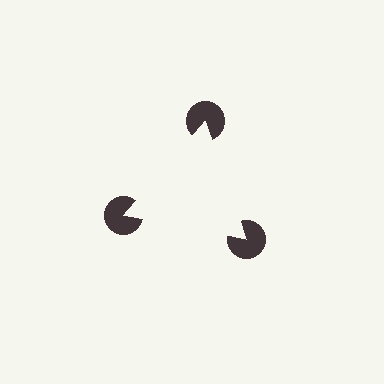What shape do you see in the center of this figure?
An illusory triangle — its edges are inferred from the aligned wedge cuts in the pac-man discs, not physically drawn.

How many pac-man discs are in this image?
There are 3 — one at each vertex of the illusory triangle.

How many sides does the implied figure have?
3 sides.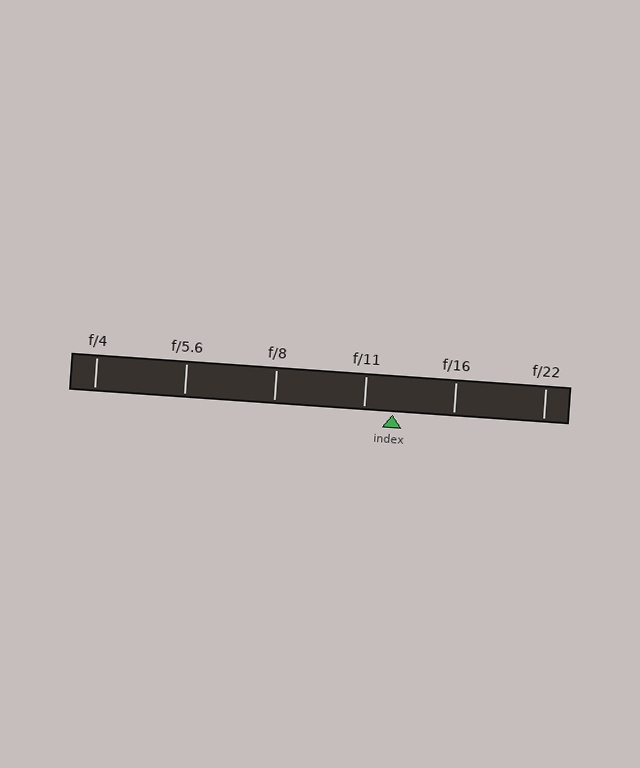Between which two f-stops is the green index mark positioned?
The index mark is between f/11 and f/16.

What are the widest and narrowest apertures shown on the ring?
The widest aperture shown is f/4 and the narrowest is f/22.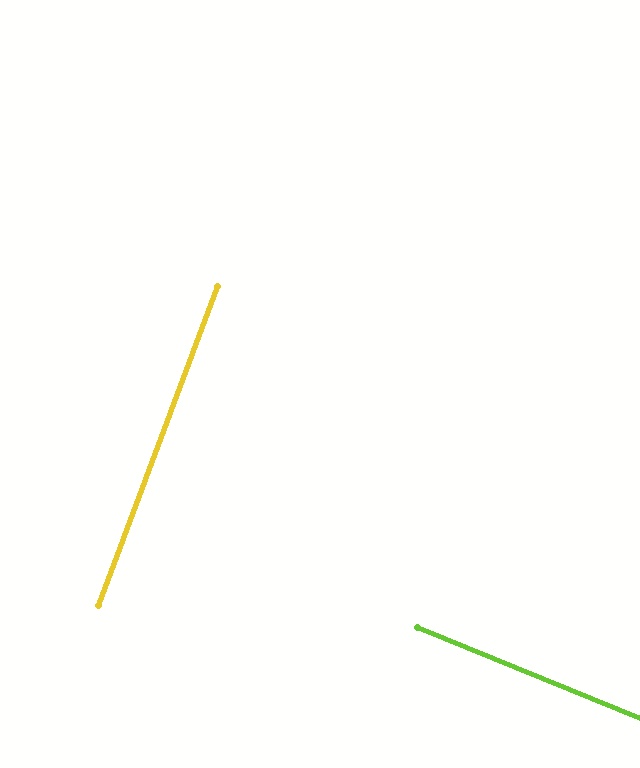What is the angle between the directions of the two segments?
Approximately 88 degrees.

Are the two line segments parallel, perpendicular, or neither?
Perpendicular — they meet at approximately 88°.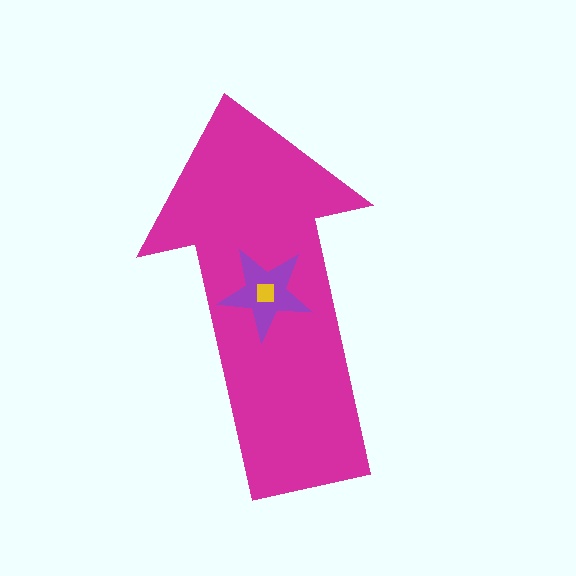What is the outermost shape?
The magenta arrow.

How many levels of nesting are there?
3.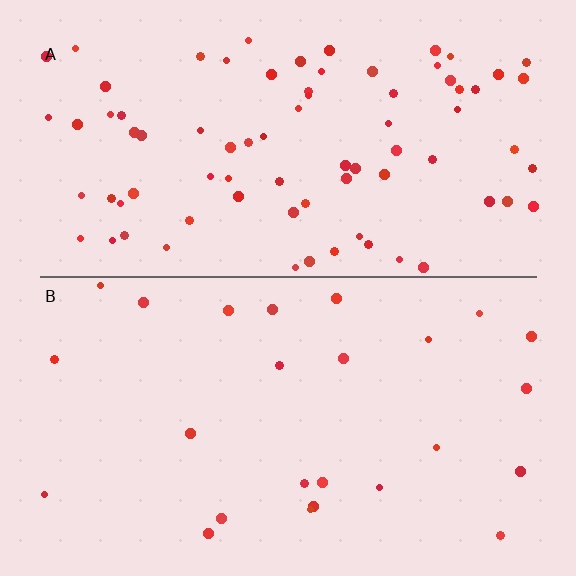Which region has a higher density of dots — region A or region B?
A (the top).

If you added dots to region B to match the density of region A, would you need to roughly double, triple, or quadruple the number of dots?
Approximately triple.